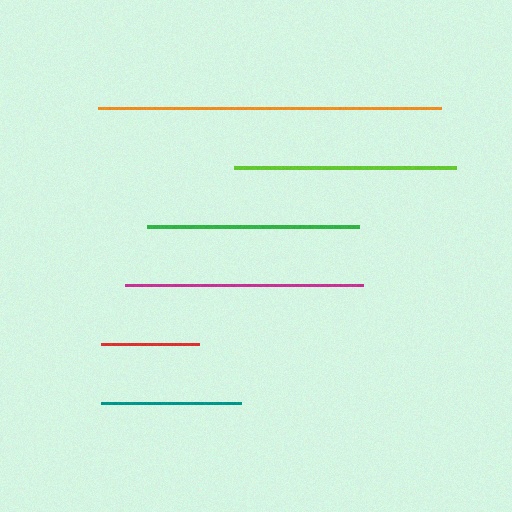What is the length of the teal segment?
The teal segment is approximately 140 pixels long.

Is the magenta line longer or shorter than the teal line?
The magenta line is longer than the teal line.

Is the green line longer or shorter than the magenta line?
The magenta line is longer than the green line.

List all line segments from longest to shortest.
From longest to shortest: orange, magenta, lime, green, teal, red.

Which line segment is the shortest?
The red line is the shortest at approximately 98 pixels.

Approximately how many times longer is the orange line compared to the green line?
The orange line is approximately 1.6 times the length of the green line.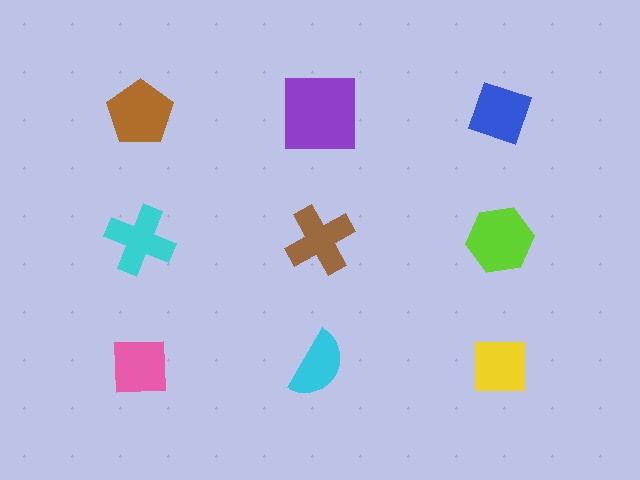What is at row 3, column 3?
A yellow square.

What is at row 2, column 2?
A brown cross.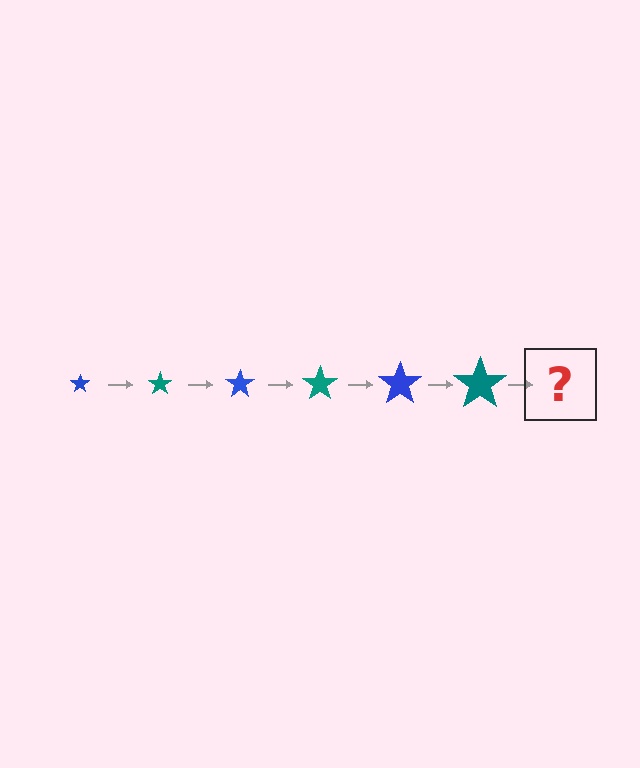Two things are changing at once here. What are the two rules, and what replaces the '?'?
The two rules are that the star grows larger each step and the color cycles through blue and teal. The '?' should be a blue star, larger than the previous one.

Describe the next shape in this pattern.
It should be a blue star, larger than the previous one.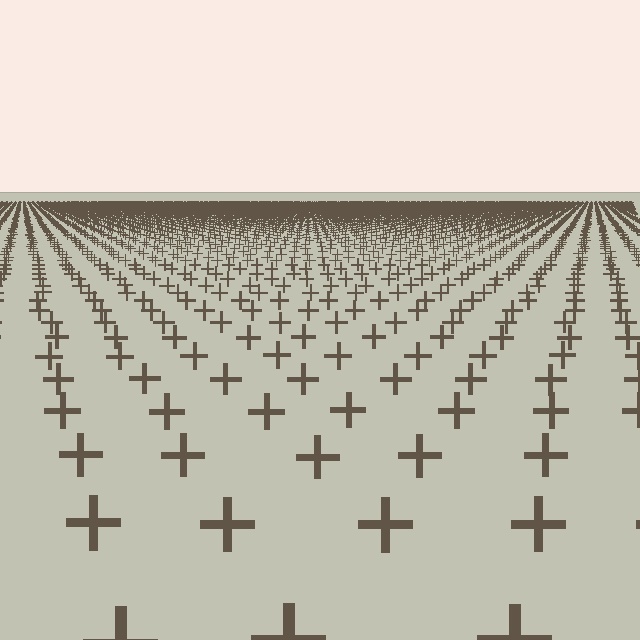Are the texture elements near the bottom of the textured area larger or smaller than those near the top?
Larger. Near the bottom, elements are closer to the viewer and appear at a bigger on-screen size.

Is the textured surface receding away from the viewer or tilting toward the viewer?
The surface is receding away from the viewer. Texture elements get smaller and denser toward the top.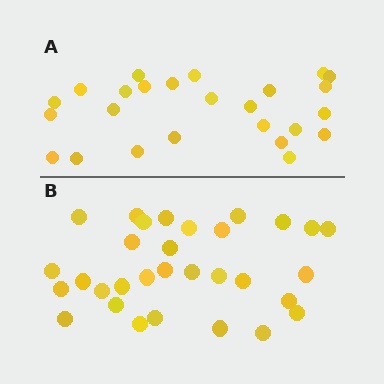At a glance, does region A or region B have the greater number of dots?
Region B (the bottom region) has more dots.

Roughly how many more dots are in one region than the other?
Region B has about 6 more dots than region A.